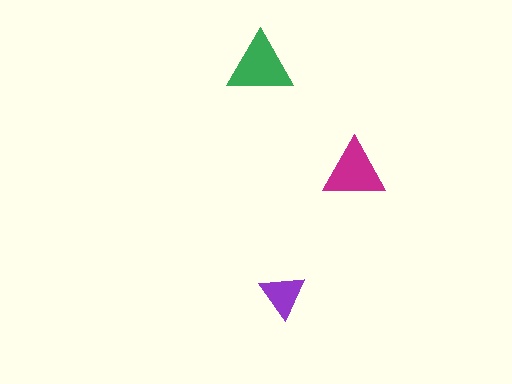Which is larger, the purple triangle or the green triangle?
The green one.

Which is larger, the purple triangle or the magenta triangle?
The magenta one.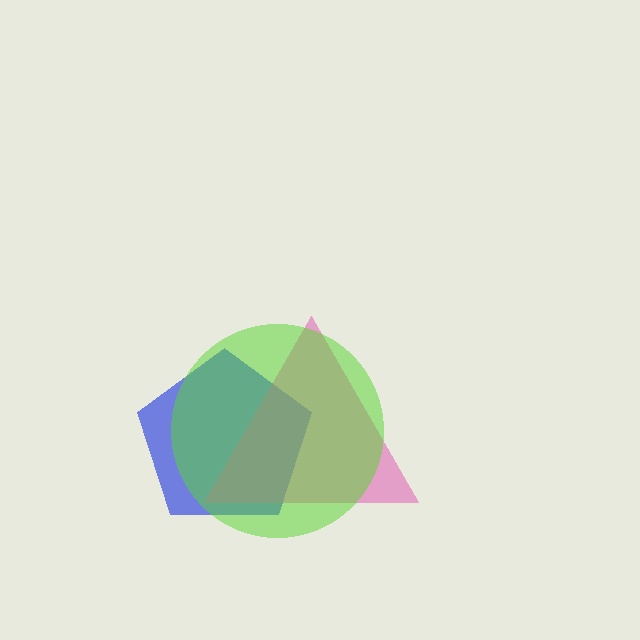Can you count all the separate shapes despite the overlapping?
Yes, there are 3 separate shapes.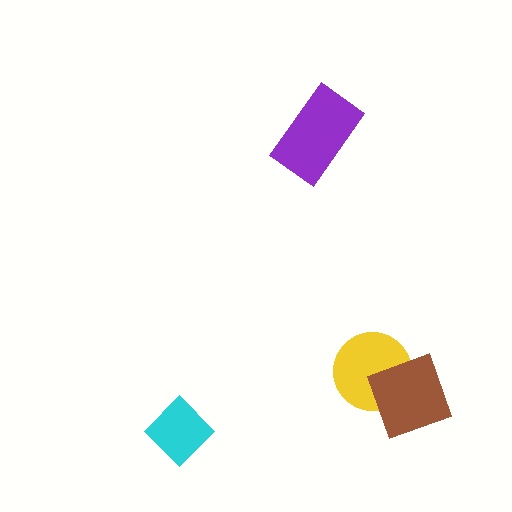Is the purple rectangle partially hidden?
No, no other shape covers it.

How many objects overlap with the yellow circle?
1 object overlaps with the yellow circle.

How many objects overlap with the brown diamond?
1 object overlaps with the brown diamond.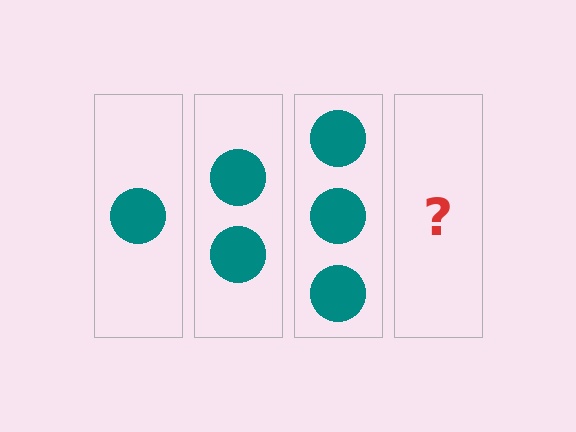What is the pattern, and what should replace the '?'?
The pattern is that each step adds one more circle. The '?' should be 4 circles.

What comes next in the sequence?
The next element should be 4 circles.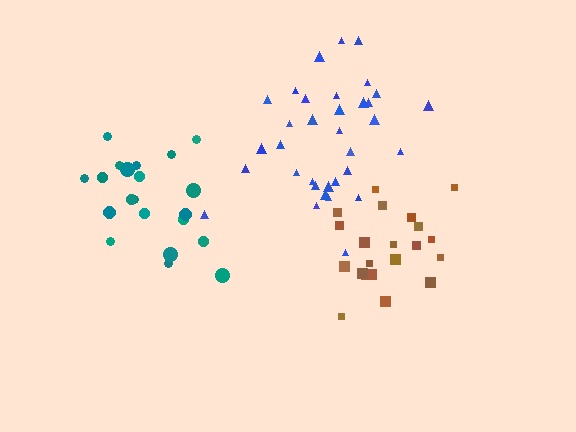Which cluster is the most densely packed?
Brown.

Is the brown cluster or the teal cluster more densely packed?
Brown.